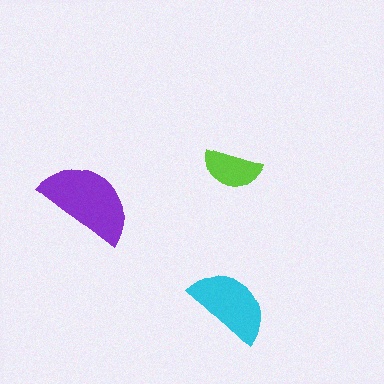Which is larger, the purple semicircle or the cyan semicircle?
The purple one.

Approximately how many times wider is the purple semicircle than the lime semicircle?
About 1.5 times wider.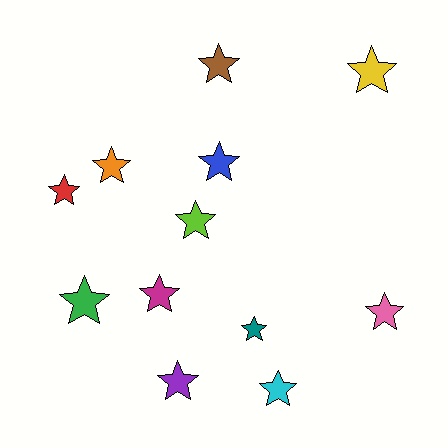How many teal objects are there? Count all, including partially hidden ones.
There is 1 teal object.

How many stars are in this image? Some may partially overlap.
There are 12 stars.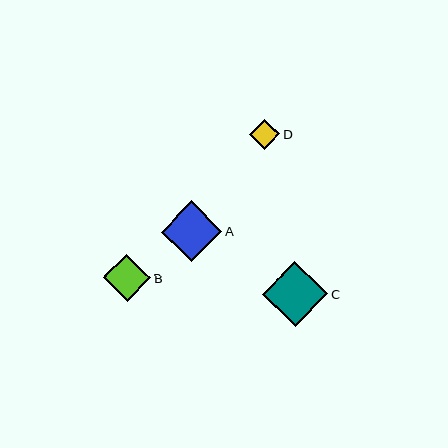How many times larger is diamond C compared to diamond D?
Diamond C is approximately 2.2 times the size of diamond D.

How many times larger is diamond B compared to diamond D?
Diamond B is approximately 1.6 times the size of diamond D.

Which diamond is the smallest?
Diamond D is the smallest with a size of approximately 30 pixels.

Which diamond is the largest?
Diamond C is the largest with a size of approximately 66 pixels.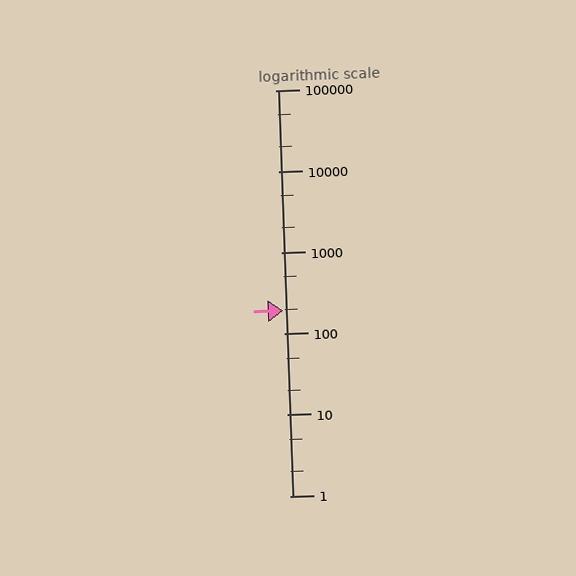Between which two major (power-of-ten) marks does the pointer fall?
The pointer is between 100 and 1000.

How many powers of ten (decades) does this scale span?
The scale spans 5 decades, from 1 to 100000.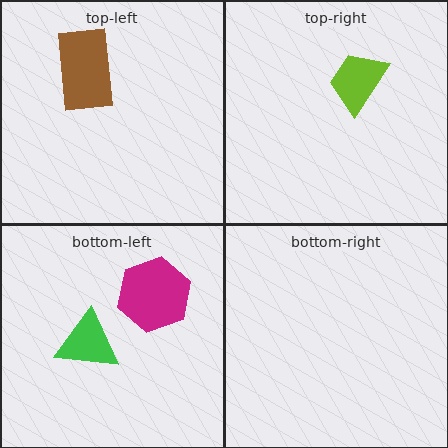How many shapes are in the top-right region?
1.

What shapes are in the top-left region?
The brown rectangle.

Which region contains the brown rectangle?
The top-left region.